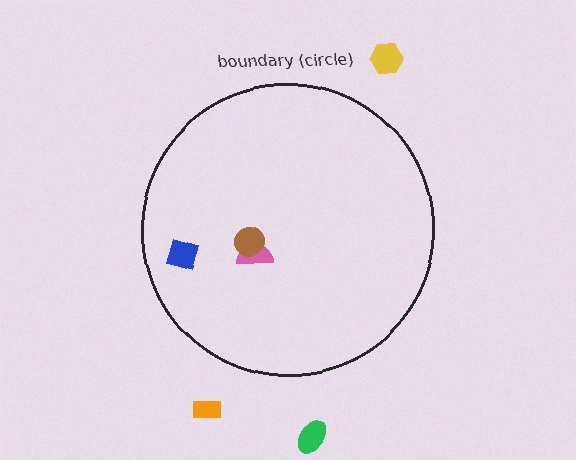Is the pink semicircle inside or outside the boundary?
Inside.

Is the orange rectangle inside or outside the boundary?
Outside.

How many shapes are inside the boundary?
3 inside, 3 outside.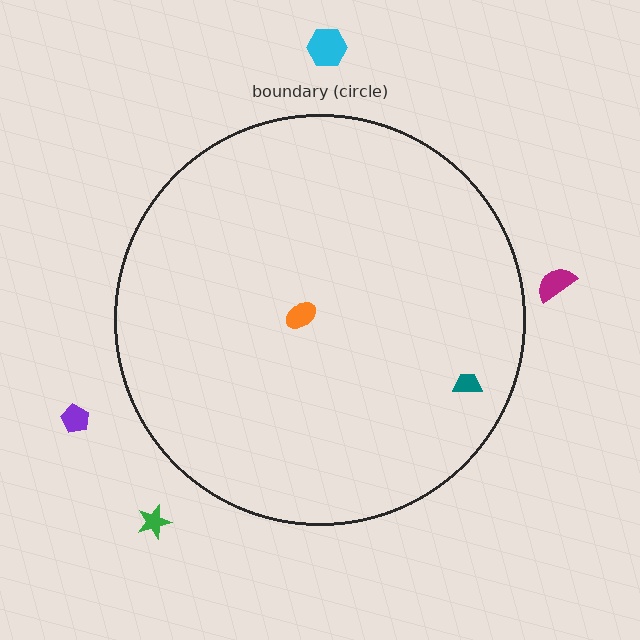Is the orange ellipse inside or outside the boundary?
Inside.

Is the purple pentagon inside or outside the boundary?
Outside.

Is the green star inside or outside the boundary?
Outside.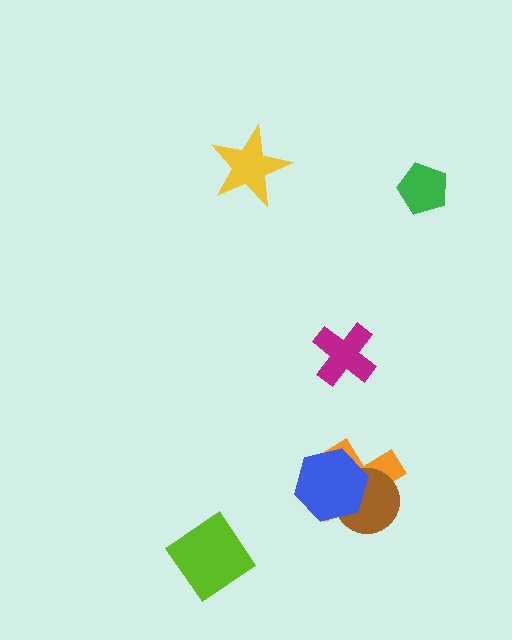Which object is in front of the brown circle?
The blue hexagon is in front of the brown circle.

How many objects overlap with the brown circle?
2 objects overlap with the brown circle.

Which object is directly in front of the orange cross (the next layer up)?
The brown circle is directly in front of the orange cross.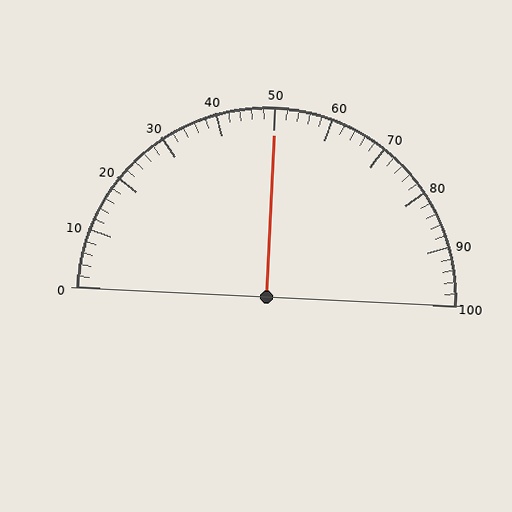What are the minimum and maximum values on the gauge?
The gauge ranges from 0 to 100.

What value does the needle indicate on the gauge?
The needle indicates approximately 50.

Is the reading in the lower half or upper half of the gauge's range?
The reading is in the upper half of the range (0 to 100).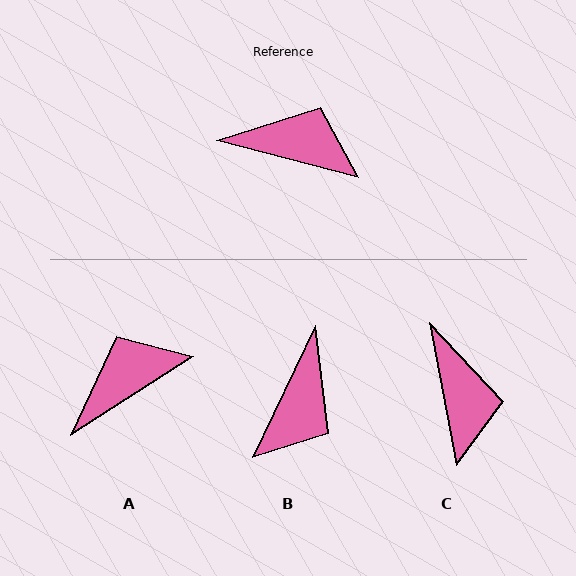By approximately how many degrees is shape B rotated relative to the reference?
Approximately 101 degrees clockwise.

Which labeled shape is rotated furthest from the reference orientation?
B, about 101 degrees away.